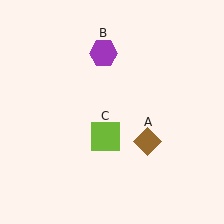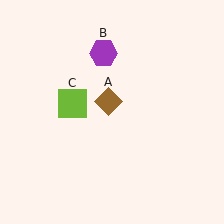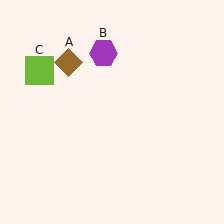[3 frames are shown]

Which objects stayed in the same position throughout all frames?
Purple hexagon (object B) remained stationary.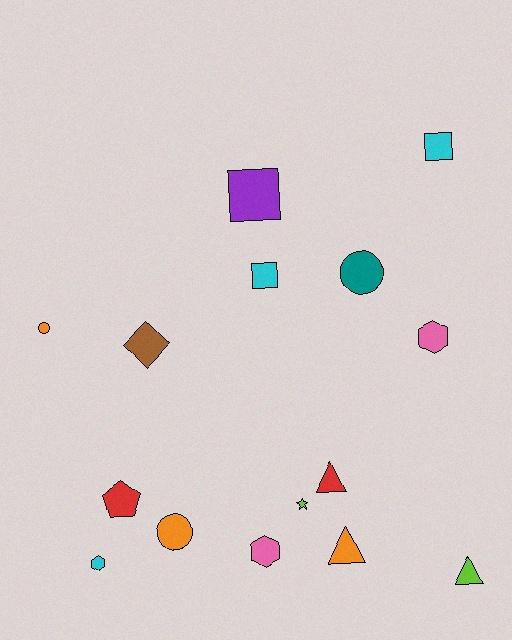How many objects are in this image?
There are 15 objects.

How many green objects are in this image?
There are no green objects.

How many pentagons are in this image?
There is 1 pentagon.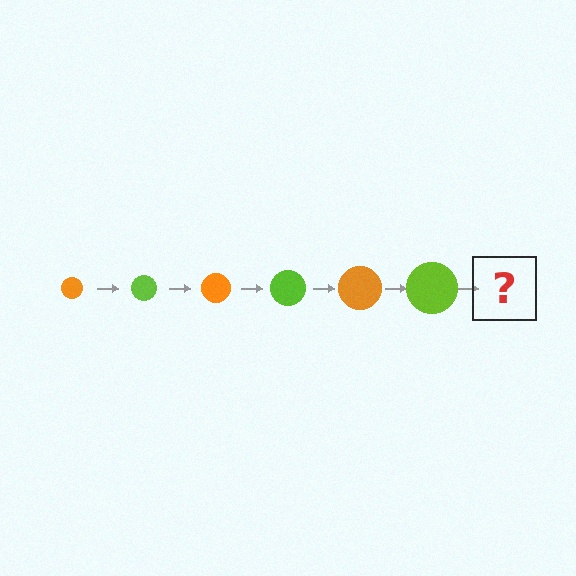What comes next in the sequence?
The next element should be an orange circle, larger than the previous one.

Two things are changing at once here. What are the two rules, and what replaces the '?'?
The two rules are that the circle grows larger each step and the color cycles through orange and lime. The '?' should be an orange circle, larger than the previous one.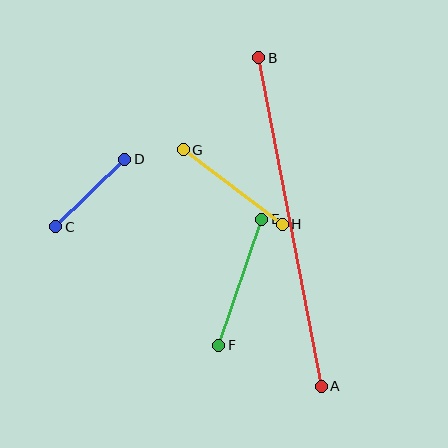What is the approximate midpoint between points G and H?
The midpoint is at approximately (233, 187) pixels.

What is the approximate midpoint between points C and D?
The midpoint is at approximately (90, 193) pixels.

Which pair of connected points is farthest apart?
Points A and B are farthest apart.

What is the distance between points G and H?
The distance is approximately 124 pixels.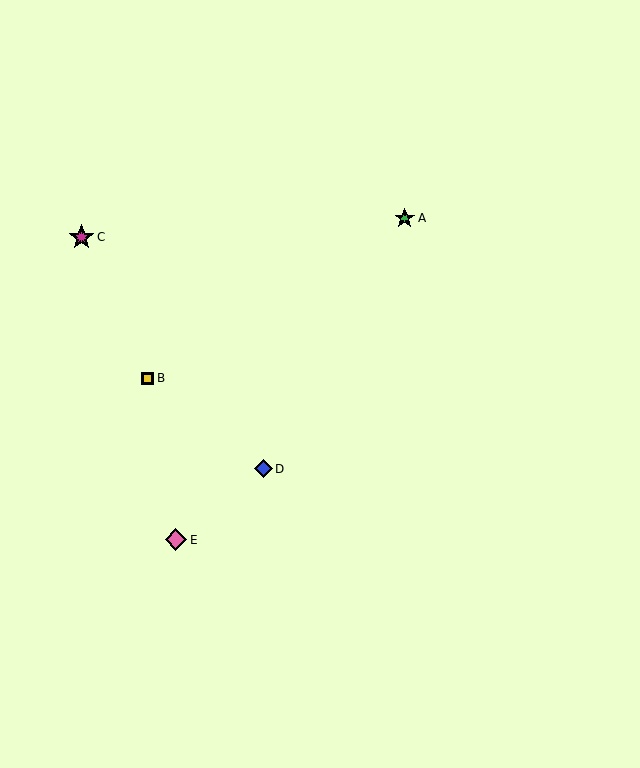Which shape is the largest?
The magenta star (labeled C) is the largest.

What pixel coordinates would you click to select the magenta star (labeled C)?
Click at (81, 237) to select the magenta star C.